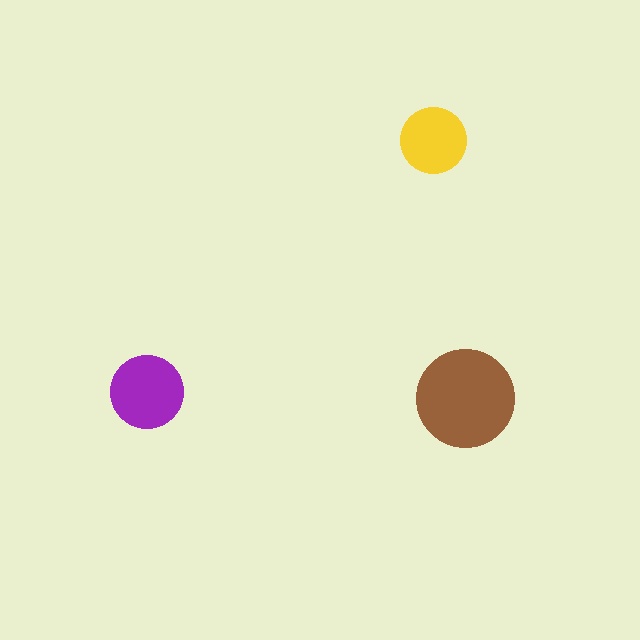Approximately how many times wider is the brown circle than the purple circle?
About 1.5 times wider.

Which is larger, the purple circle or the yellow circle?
The purple one.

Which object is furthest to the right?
The brown circle is rightmost.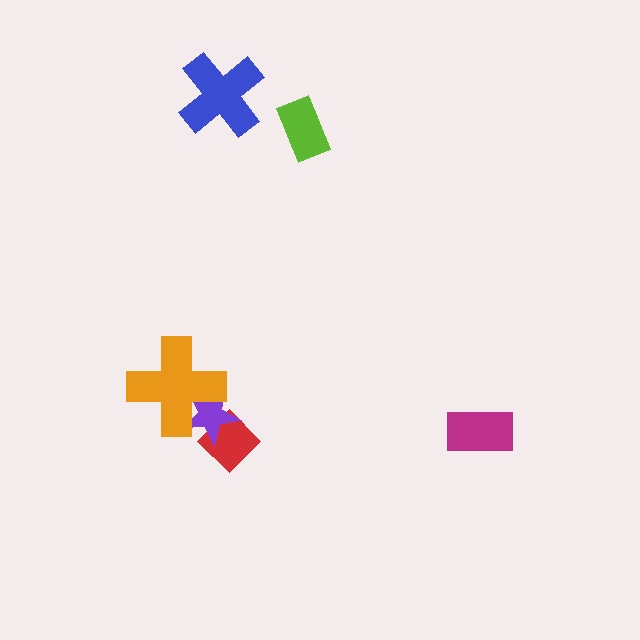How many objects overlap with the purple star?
2 objects overlap with the purple star.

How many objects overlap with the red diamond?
1 object overlaps with the red diamond.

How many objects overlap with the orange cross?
1 object overlaps with the orange cross.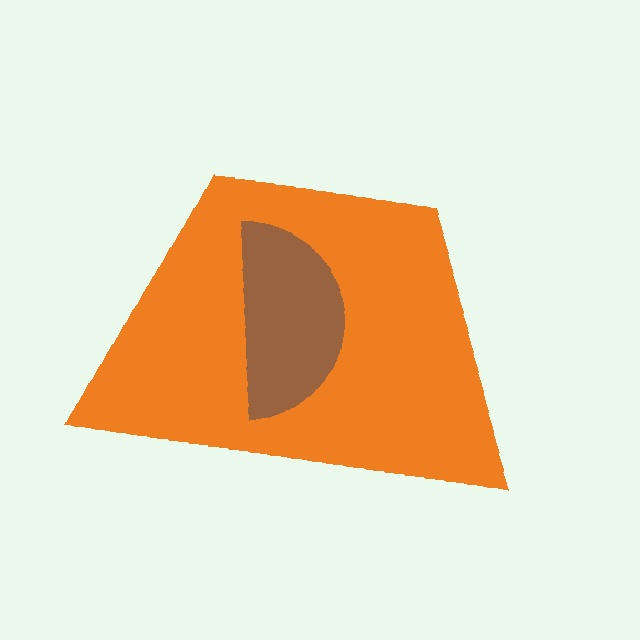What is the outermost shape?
The orange trapezoid.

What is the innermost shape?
The brown semicircle.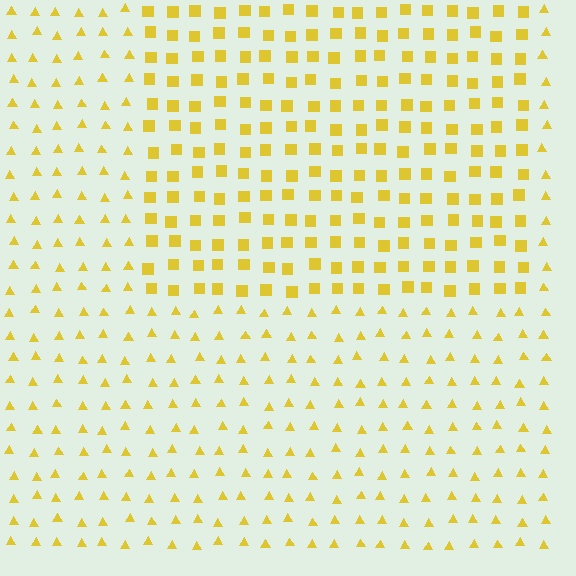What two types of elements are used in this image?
The image uses squares inside the rectangle region and triangles outside it.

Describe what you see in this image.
The image is filled with small yellow elements arranged in a uniform grid. A rectangle-shaped region contains squares, while the surrounding area contains triangles. The boundary is defined purely by the change in element shape.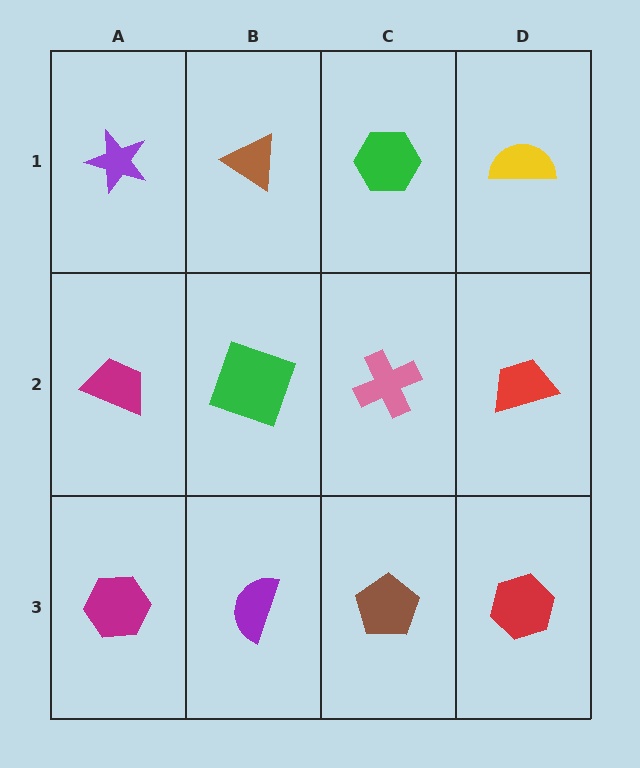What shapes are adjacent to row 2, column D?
A yellow semicircle (row 1, column D), a red hexagon (row 3, column D), a pink cross (row 2, column C).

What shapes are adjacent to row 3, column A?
A magenta trapezoid (row 2, column A), a purple semicircle (row 3, column B).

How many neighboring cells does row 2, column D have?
3.